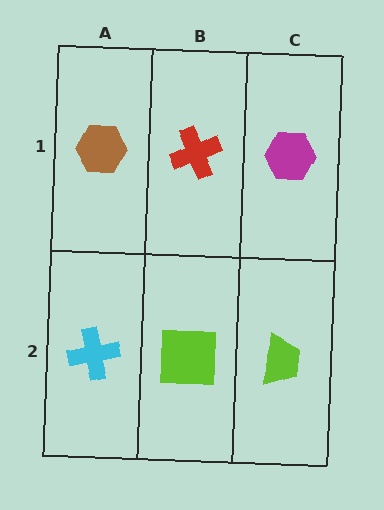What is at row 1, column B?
A red cross.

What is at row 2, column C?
A lime trapezoid.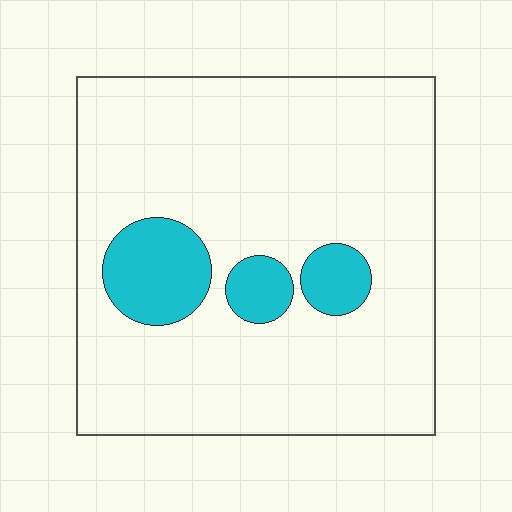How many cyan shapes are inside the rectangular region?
3.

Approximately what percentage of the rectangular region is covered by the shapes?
Approximately 15%.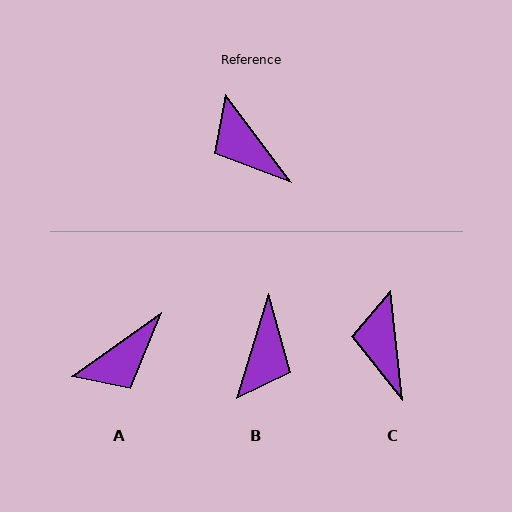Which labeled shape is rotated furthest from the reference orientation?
B, about 126 degrees away.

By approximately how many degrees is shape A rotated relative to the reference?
Approximately 89 degrees counter-clockwise.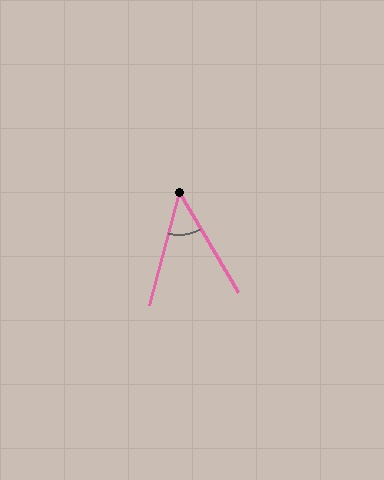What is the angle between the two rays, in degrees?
Approximately 45 degrees.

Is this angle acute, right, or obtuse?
It is acute.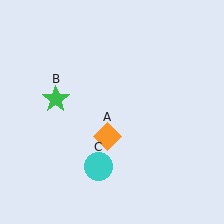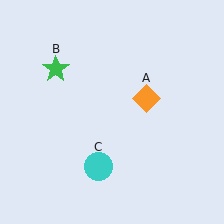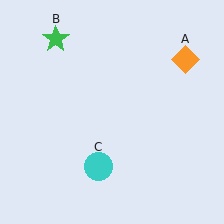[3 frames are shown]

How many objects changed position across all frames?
2 objects changed position: orange diamond (object A), green star (object B).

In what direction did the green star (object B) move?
The green star (object B) moved up.